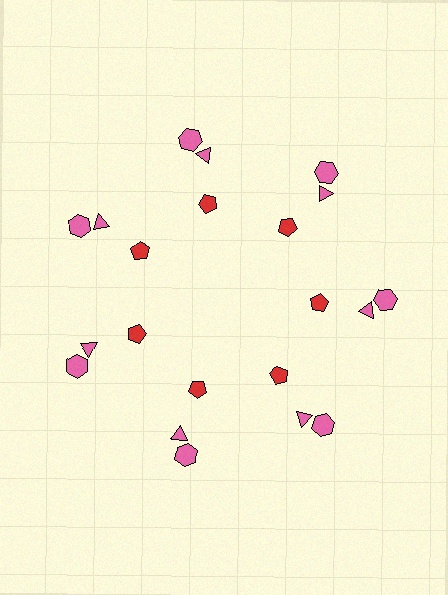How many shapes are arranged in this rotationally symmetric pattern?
There are 21 shapes, arranged in 7 groups of 3.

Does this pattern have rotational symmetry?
Yes, this pattern has 7-fold rotational symmetry. It looks the same after rotating 51 degrees around the center.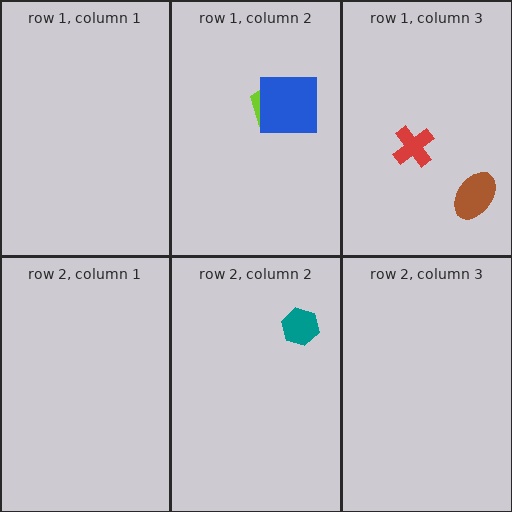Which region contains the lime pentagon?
The row 1, column 2 region.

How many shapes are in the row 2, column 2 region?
1.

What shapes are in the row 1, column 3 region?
The brown ellipse, the red cross.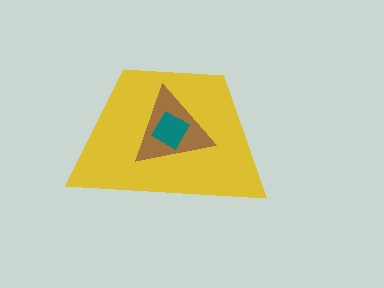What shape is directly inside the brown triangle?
The teal diamond.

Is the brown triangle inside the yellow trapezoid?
Yes.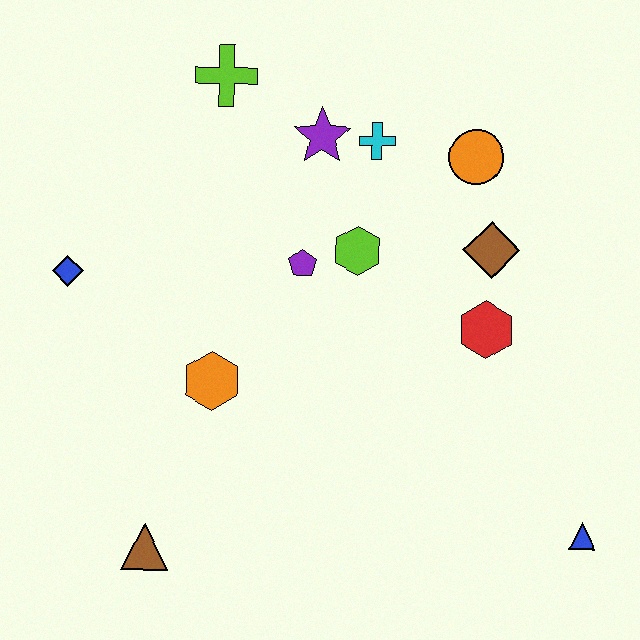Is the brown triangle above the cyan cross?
No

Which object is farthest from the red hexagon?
The blue diamond is farthest from the red hexagon.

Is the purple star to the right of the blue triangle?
No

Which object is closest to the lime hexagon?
The purple pentagon is closest to the lime hexagon.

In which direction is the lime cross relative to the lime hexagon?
The lime cross is above the lime hexagon.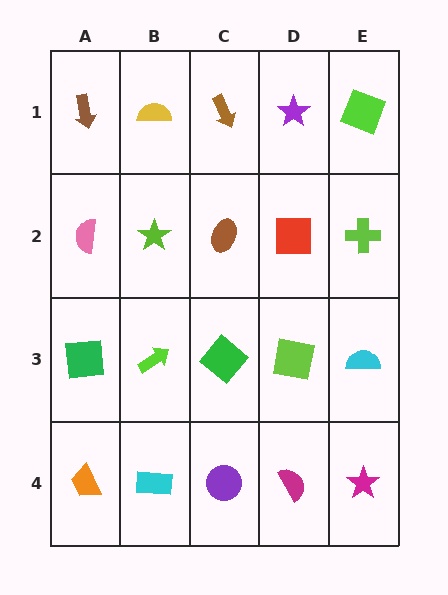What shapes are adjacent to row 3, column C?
A brown ellipse (row 2, column C), a purple circle (row 4, column C), a lime arrow (row 3, column B), a lime square (row 3, column D).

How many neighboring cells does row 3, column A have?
3.